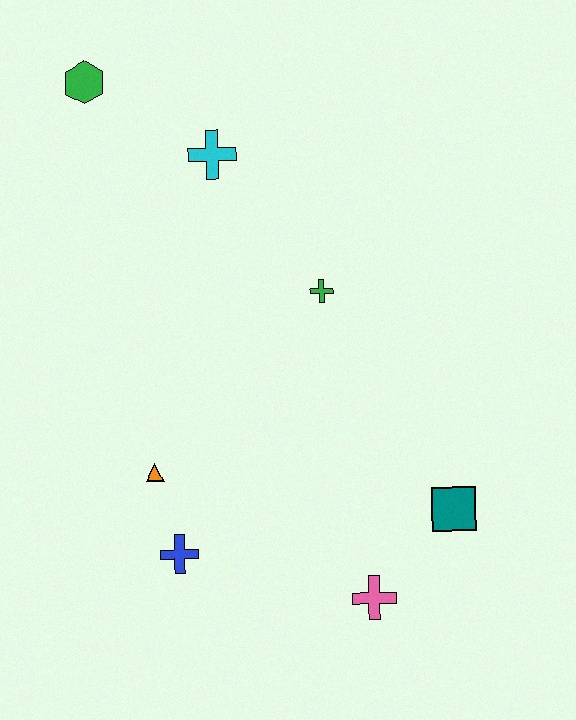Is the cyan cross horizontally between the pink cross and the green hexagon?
Yes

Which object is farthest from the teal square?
The green hexagon is farthest from the teal square.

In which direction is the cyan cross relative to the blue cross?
The cyan cross is above the blue cross.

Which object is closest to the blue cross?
The orange triangle is closest to the blue cross.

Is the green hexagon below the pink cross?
No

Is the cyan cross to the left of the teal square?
Yes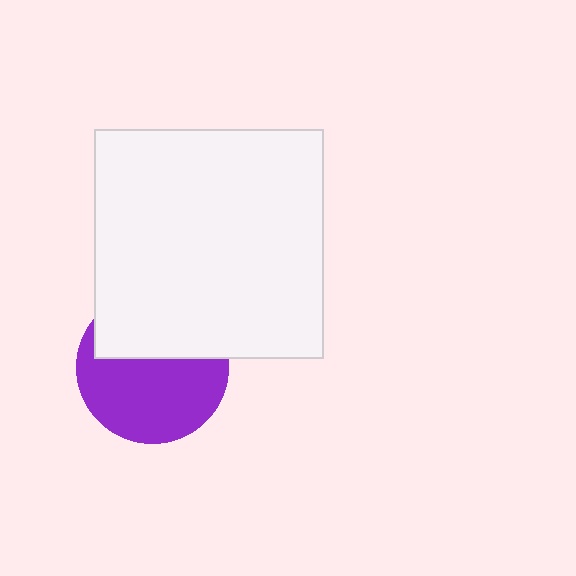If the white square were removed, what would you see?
You would see the complete purple circle.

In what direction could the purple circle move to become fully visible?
The purple circle could move down. That would shift it out from behind the white square entirely.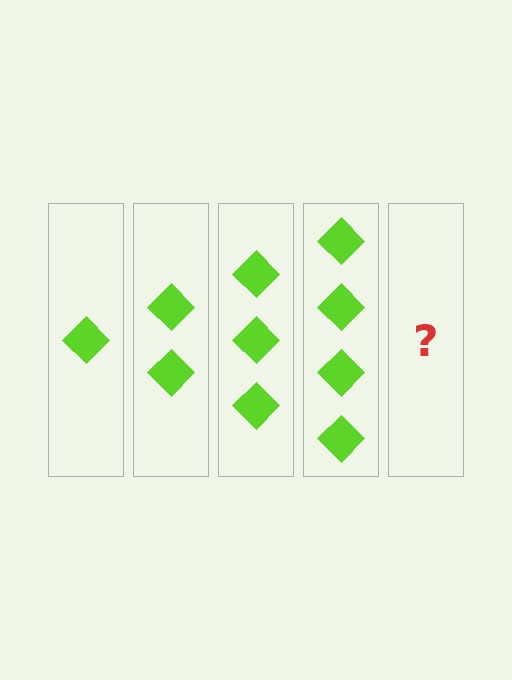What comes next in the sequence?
The next element should be 5 diamonds.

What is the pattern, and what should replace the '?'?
The pattern is that each step adds one more diamond. The '?' should be 5 diamonds.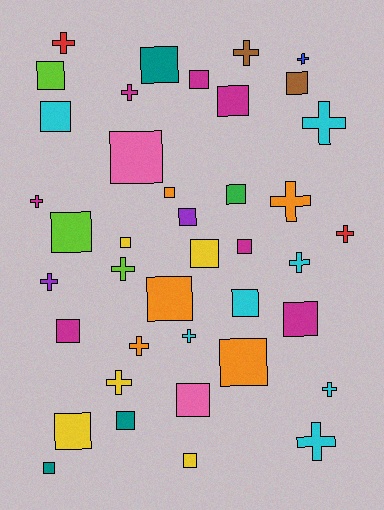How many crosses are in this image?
There are 16 crosses.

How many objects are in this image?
There are 40 objects.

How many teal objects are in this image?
There are 3 teal objects.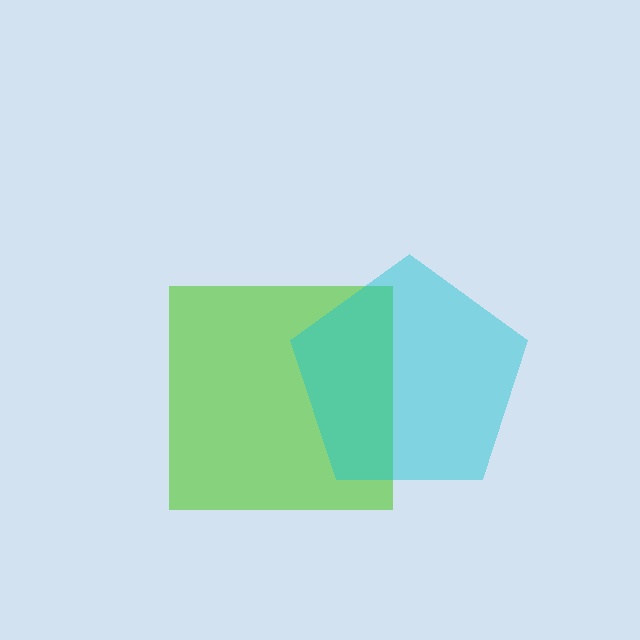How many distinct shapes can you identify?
There are 2 distinct shapes: a lime square, a cyan pentagon.